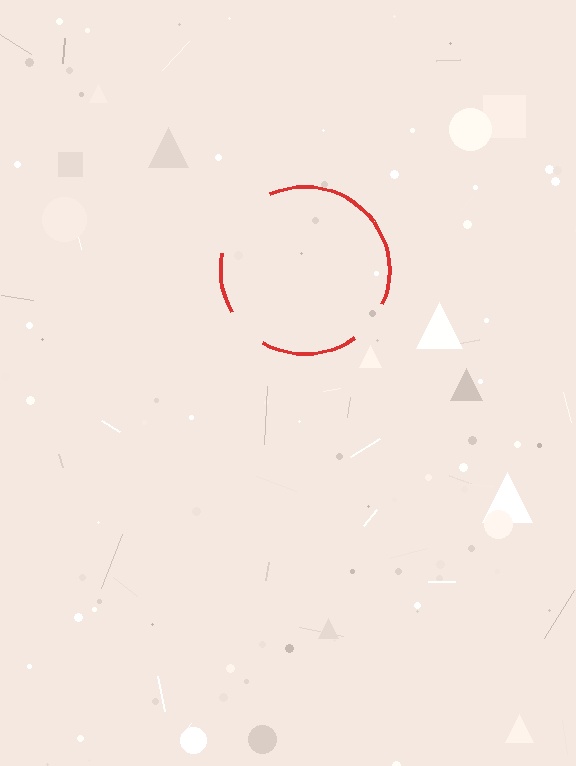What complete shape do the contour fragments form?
The contour fragments form a circle.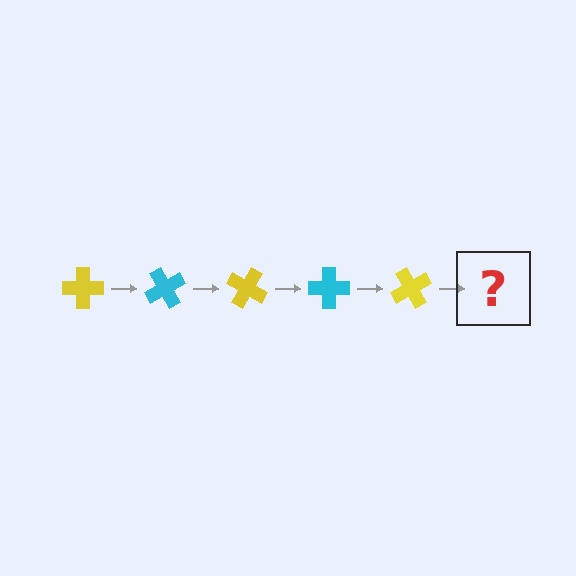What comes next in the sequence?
The next element should be a cyan cross, rotated 300 degrees from the start.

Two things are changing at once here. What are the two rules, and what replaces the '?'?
The two rules are that it rotates 60 degrees each step and the color cycles through yellow and cyan. The '?' should be a cyan cross, rotated 300 degrees from the start.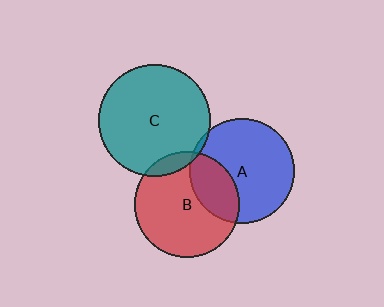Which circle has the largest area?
Circle C (teal).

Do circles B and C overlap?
Yes.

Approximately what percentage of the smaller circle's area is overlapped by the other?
Approximately 10%.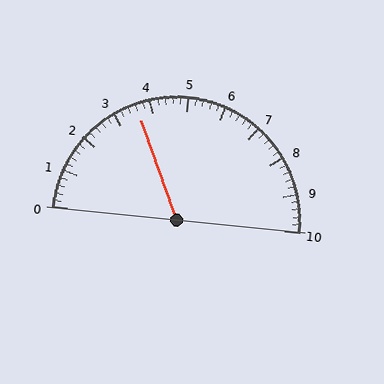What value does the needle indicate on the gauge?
The needle indicates approximately 3.6.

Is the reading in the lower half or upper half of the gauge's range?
The reading is in the lower half of the range (0 to 10).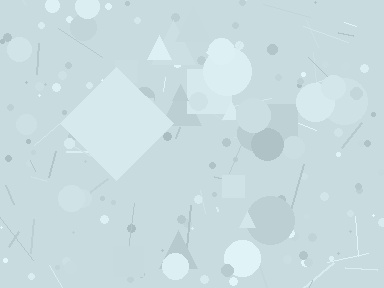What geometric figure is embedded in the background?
A diamond is embedded in the background.